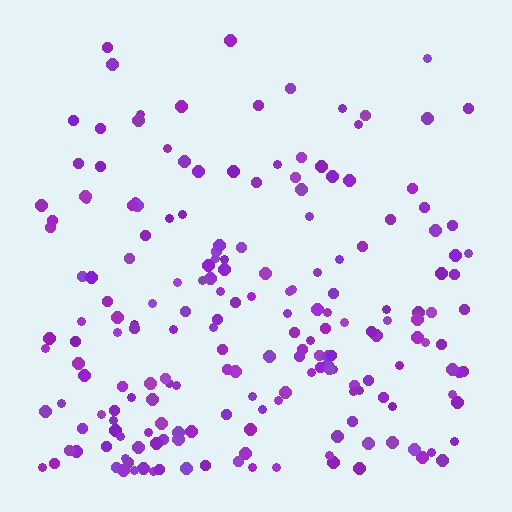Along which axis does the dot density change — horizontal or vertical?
Vertical.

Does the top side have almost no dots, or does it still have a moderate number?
Still a moderate number, just noticeably fewer than the bottom.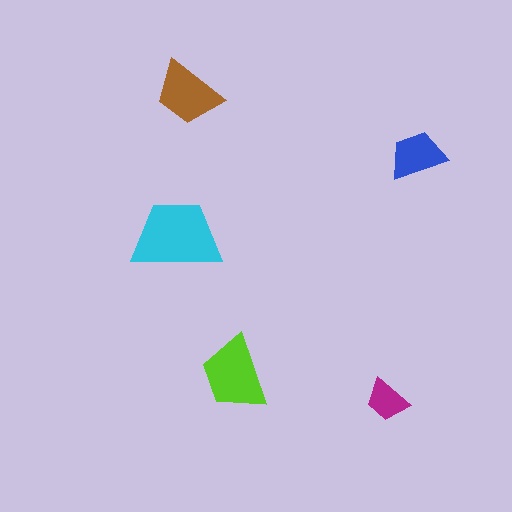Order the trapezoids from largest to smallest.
the cyan one, the lime one, the brown one, the blue one, the magenta one.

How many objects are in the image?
There are 5 objects in the image.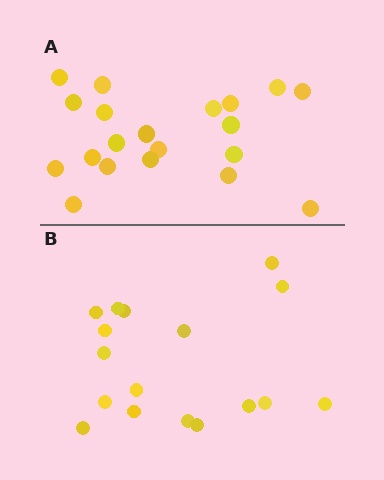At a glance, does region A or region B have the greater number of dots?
Region A (the top region) has more dots.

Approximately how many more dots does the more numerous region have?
Region A has just a few more — roughly 2 or 3 more dots than region B.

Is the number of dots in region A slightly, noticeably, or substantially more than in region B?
Region A has only slightly more — the two regions are fairly close. The ratio is roughly 1.2 to 1.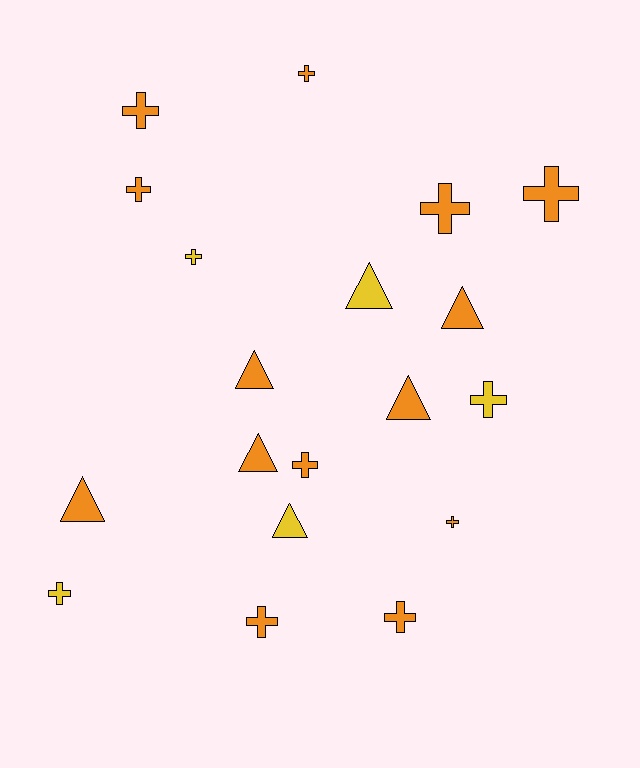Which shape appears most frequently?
Cross, with 12 objects.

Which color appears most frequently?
Orange, with 14 objects.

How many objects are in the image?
There are 19 objects.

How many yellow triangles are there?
There are 2 yellow triangles.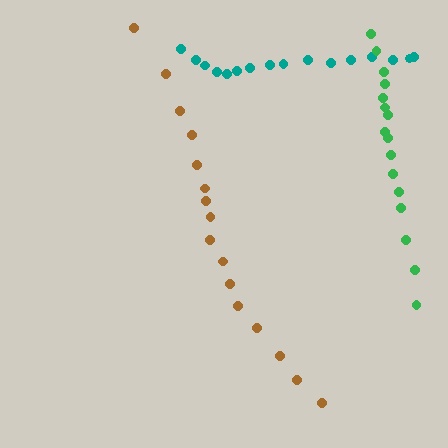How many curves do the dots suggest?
There are 3 distinct paths.